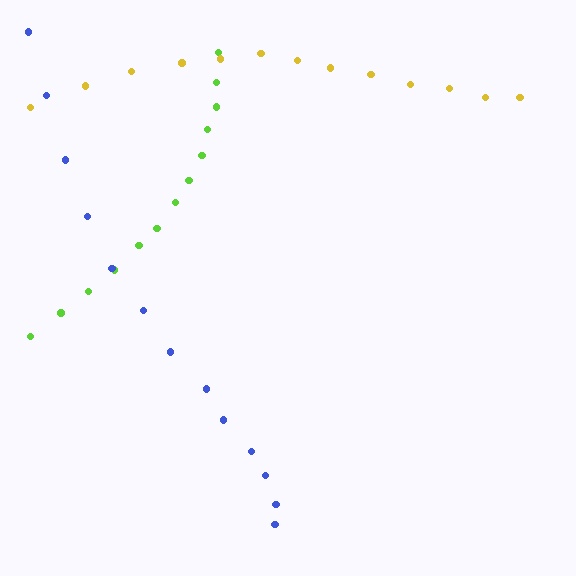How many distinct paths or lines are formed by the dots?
There are 3 distinct paths.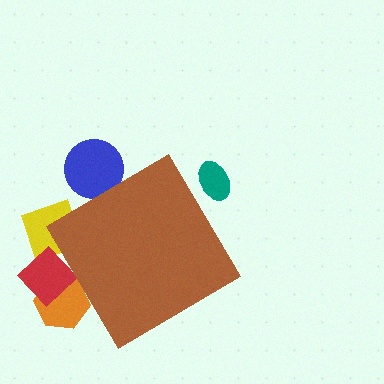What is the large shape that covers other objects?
A brown diamond.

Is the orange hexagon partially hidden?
Yes, the orange hexagon is partially hidden behind the brown diamond.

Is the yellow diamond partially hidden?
Yes, the yellow diamond is partially hidden behind the brown diamond.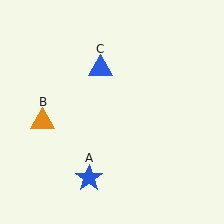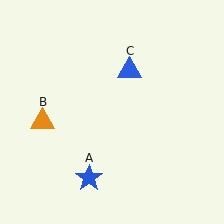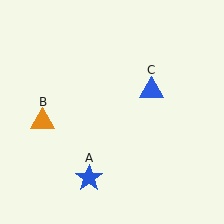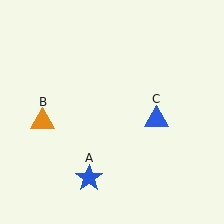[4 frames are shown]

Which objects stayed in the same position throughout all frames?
Blue star (object A) and orange triangle (object B) remained stationary.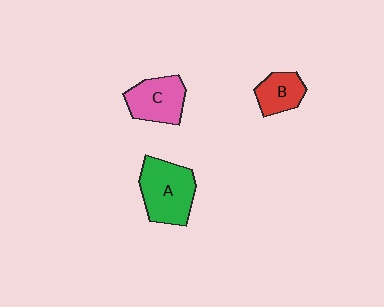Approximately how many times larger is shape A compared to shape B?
Approximately 1.8 times.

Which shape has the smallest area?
Shape B (red).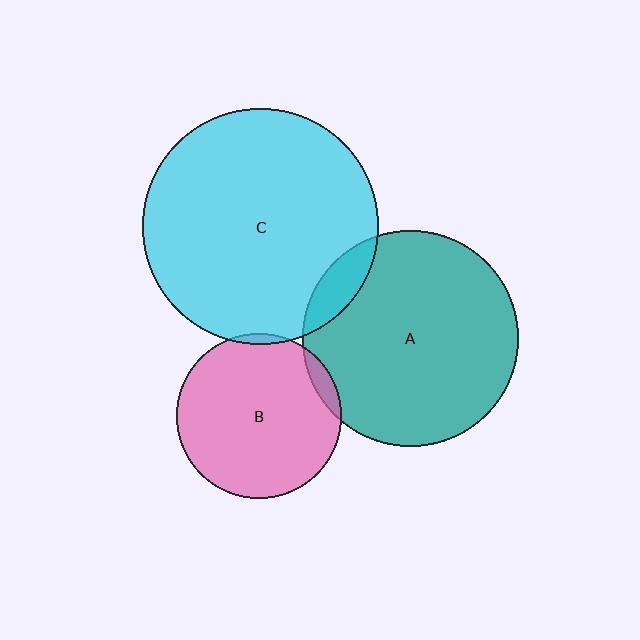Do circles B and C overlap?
Yes.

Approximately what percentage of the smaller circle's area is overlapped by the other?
Approximately 5%.